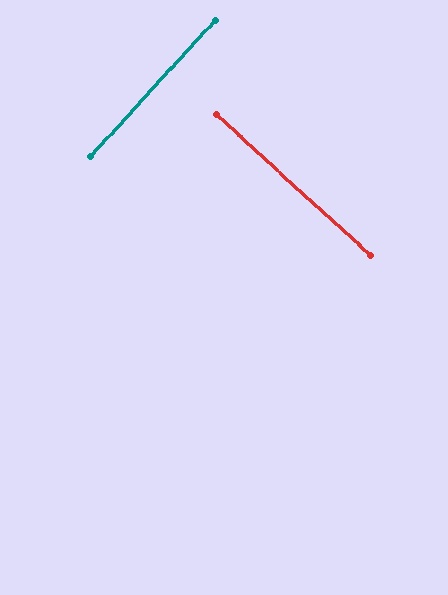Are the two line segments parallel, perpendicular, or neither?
Perpendicular — they meet at approximately 90°.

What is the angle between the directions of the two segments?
Approximately 90 degrees.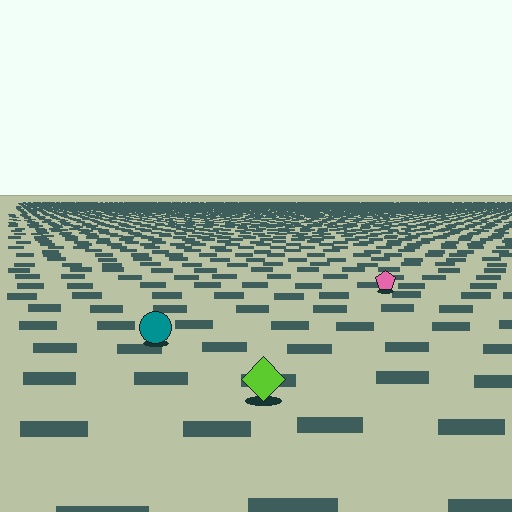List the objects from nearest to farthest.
From nearest to farthest: the lime diamond, the teal circle, the pink pentagon.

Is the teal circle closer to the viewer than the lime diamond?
No. The lime diamond is closer — you can tell from the texture gradient: the ground texture is coarser near it.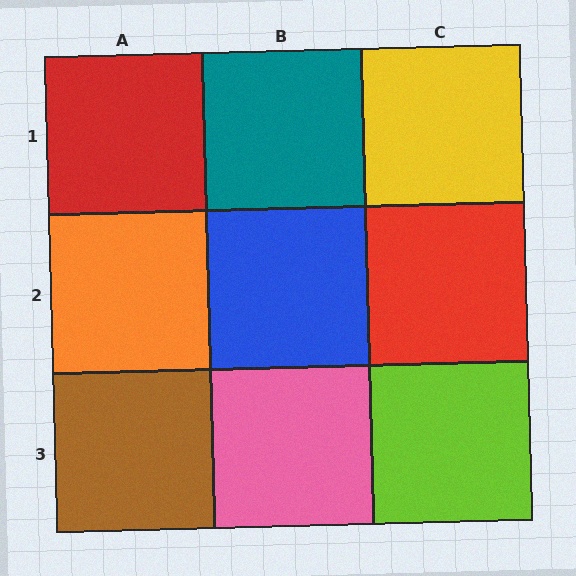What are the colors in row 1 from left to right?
Red, teal, yellow.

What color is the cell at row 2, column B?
Blue.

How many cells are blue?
1 cell is blue.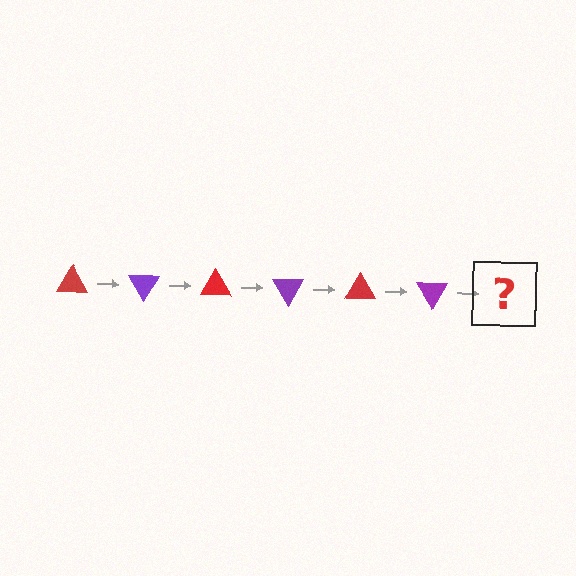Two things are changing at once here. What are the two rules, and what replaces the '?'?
The two rules are that it rotates 60 degrees each step and the color cycles through red and purple. The '?' should be a red triangle, rotated 360 degrees from the start.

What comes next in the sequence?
The next element should be a red triangle, rotated 360 degrees from the start.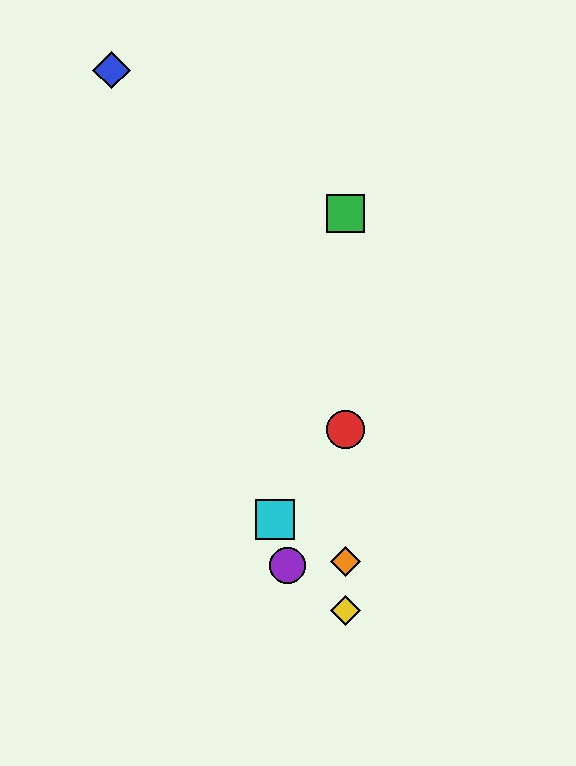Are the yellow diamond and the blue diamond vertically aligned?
No, the yellow diamond is at x≈346 and the blue diamond is at x≈112.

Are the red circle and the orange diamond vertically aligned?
Yes, both are at x≈346.